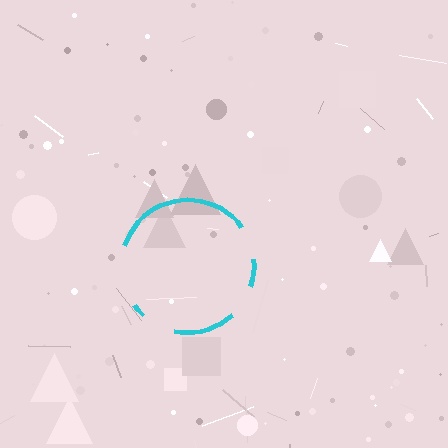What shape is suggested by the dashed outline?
The dashed outline suggests a circle.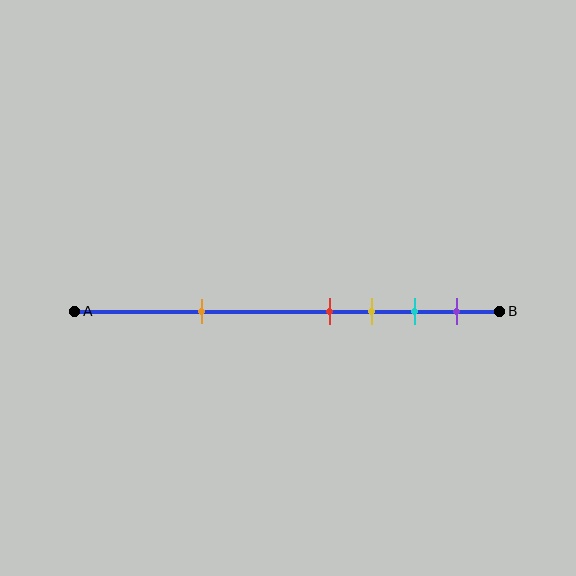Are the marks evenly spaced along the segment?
No, the marks are not evenly spaced.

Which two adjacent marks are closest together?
The red and yellow marks are the closest adjacent pair.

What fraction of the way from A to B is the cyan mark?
The cyan mark is approximately 80% (0.8) of the way from A to B.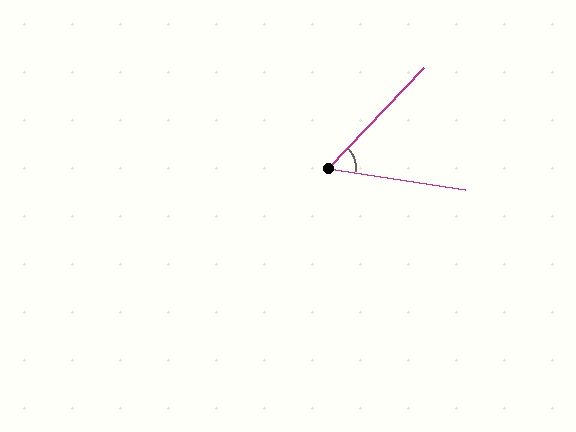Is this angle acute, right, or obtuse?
It is acute.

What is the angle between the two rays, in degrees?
Approximately 55 degrees.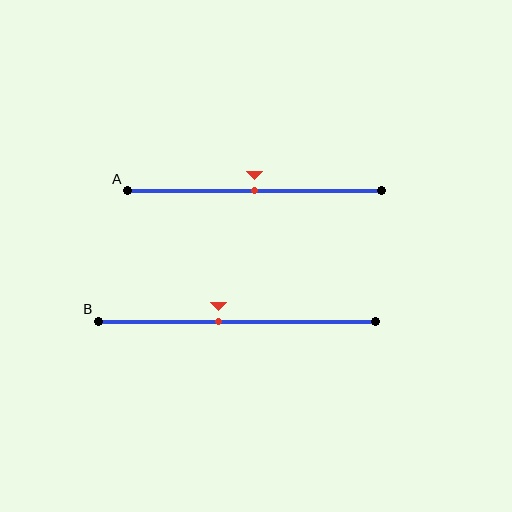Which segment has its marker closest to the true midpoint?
Segment A has its marker closest to the true midpoint.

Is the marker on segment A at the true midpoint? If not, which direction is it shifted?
Yes, the marker on segment A is at the true midpoint.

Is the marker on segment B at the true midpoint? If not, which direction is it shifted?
No, the marker on segment B is shifted to the left by about 6% of the segment length.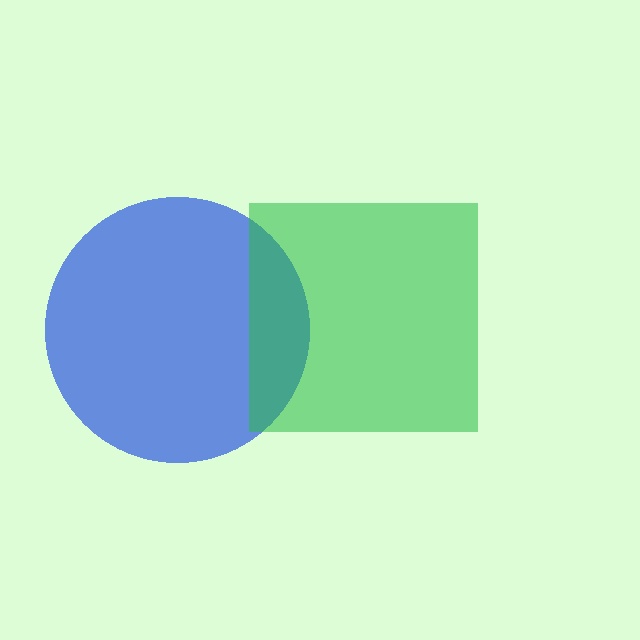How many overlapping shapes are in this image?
There are 2 overlapping shapes in the image.